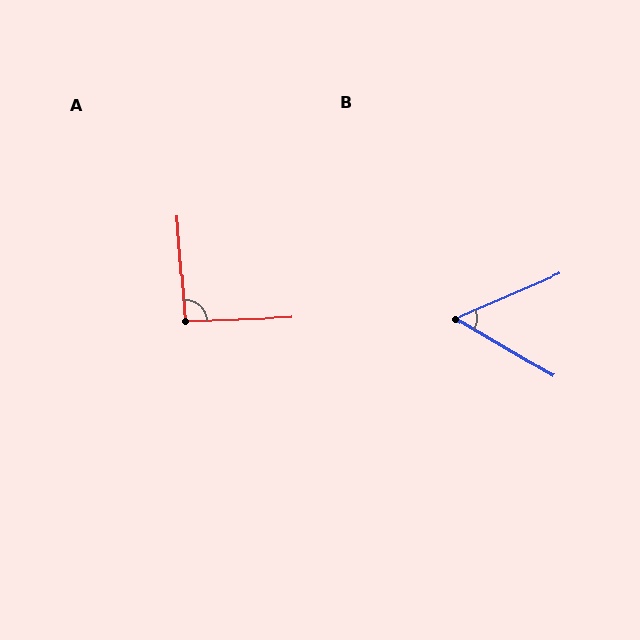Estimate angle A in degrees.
Approximately 92 degrees.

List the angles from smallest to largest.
B (53°), A (92°).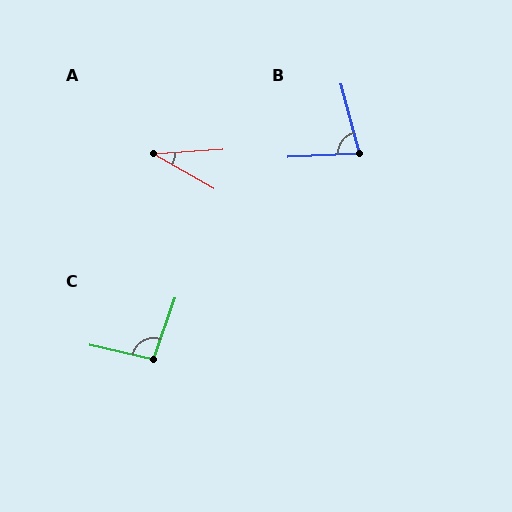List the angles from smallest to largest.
A (33°), B (78°), C (96°).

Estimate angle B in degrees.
Approximately 78 degrees.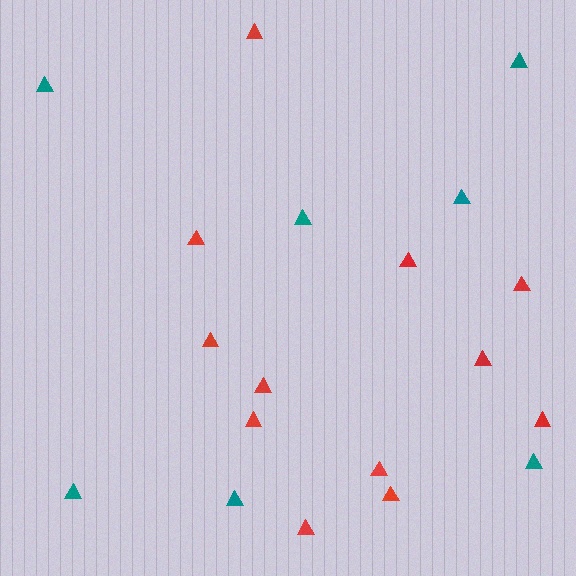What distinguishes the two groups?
There are 2 groups: one group of red triangles (12) and one group of teal triangles (7).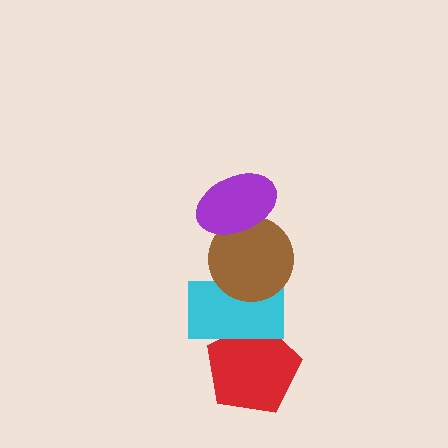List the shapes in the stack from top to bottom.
From top to bottom: the purple ellipse, the brown circle, the cyan rectangle, the red pentagon.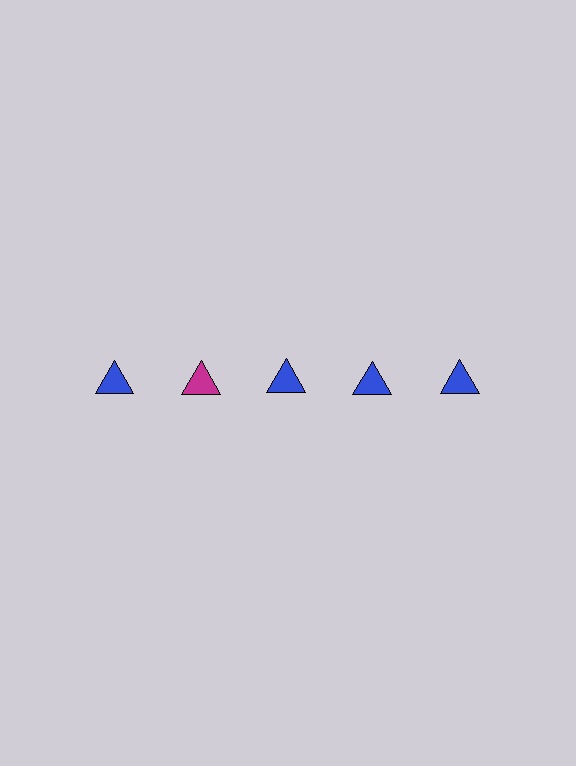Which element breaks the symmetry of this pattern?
The magenta triangle in the top row, second from left column breaks the symmetry. All other shapes are blue triangles.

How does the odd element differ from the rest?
It has a different color: magenta instead of blue.